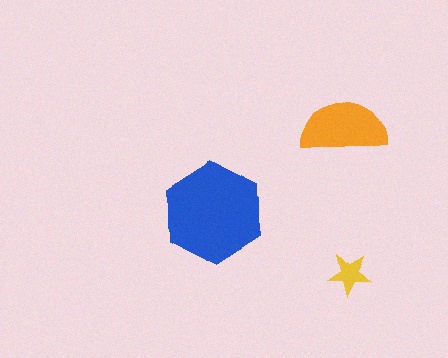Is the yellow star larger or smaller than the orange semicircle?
Smaller.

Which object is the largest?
The blue hexagon.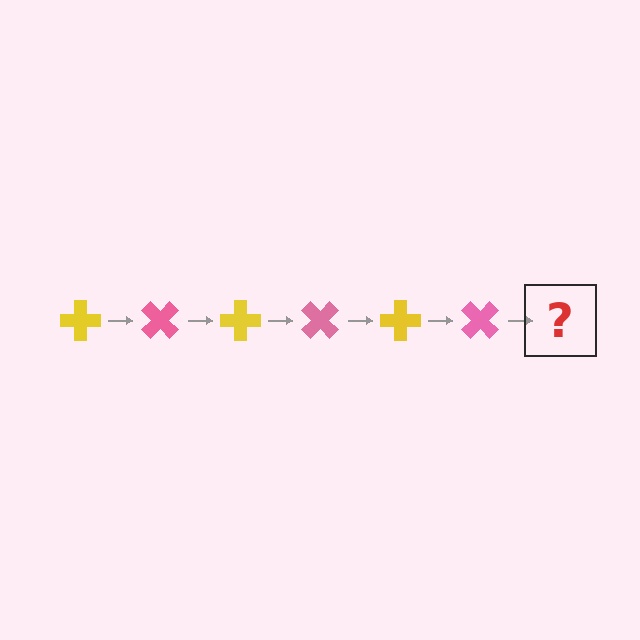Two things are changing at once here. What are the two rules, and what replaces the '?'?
The two rules are that it rotates 45 degrees each step and the color cycles through yellow and pink. The '?' should be a yellow cross, rotated 270 degrees from the start.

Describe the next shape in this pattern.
It should be a yellow cross, rotated 270 degrees from the start.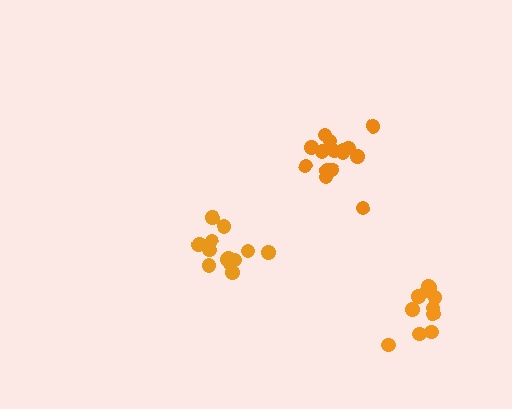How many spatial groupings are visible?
There are 3 spatial groupings.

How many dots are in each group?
Group 1: 11 dots, Group 2: 15 dots, Group 3: 14 dots (40 total).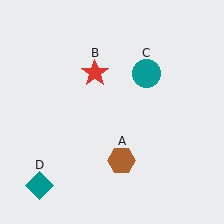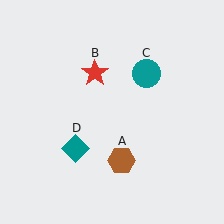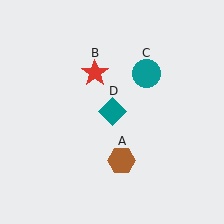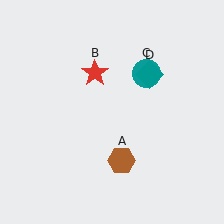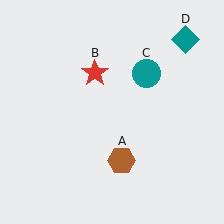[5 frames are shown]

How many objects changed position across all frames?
1 object changed position: teal diamond (object D).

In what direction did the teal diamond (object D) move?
The teal diamond (object D) moved up and to the right.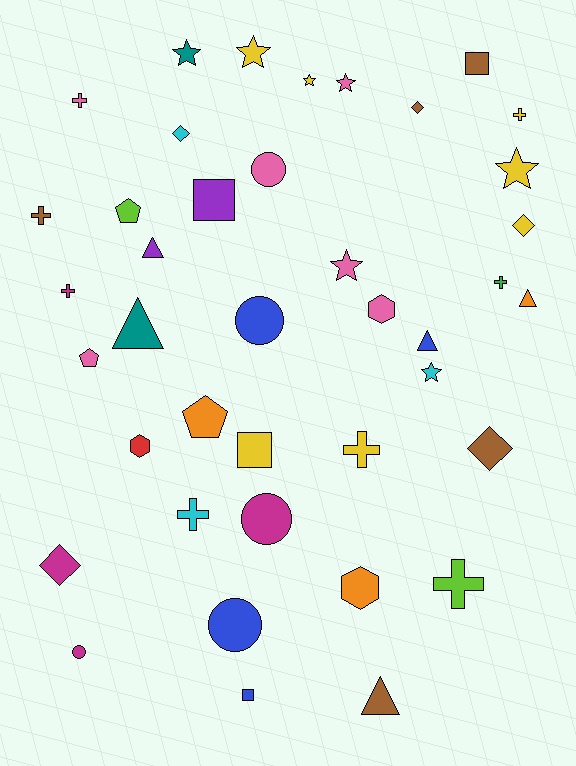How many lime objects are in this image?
There are 2 lime objects.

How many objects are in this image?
There are 40 objects.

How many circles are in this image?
There are 5 circles.